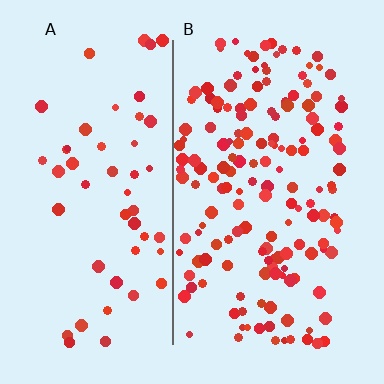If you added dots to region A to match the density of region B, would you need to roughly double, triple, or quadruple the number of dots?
Approximately triple.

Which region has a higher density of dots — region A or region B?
B (the right).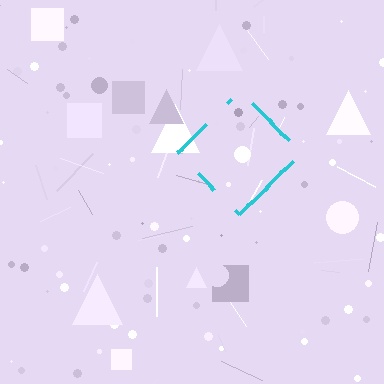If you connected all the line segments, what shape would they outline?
They would outline a diamond.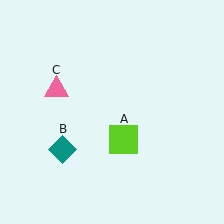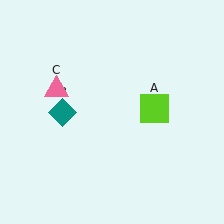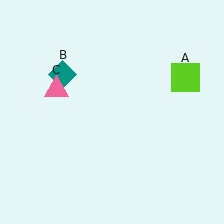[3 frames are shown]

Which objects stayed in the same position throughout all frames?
Pink triangle (object C) remained stationary.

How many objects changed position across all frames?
2 objects changed position: lime square (object A), teal diamond (object B).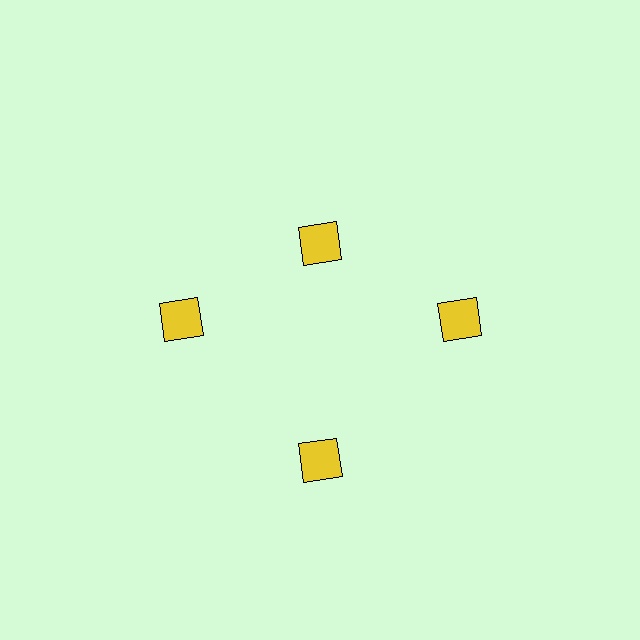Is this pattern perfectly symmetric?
No. The 4 yellow squares are arranged in a ring, but one element near the 12 o'clock position is pulled inward toward the center, breaking the 4-fold rotational symmetry.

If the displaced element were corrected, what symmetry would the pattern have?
It would have 4-fold rotational symmetry — the pattern would map onto itself every 90 degrees.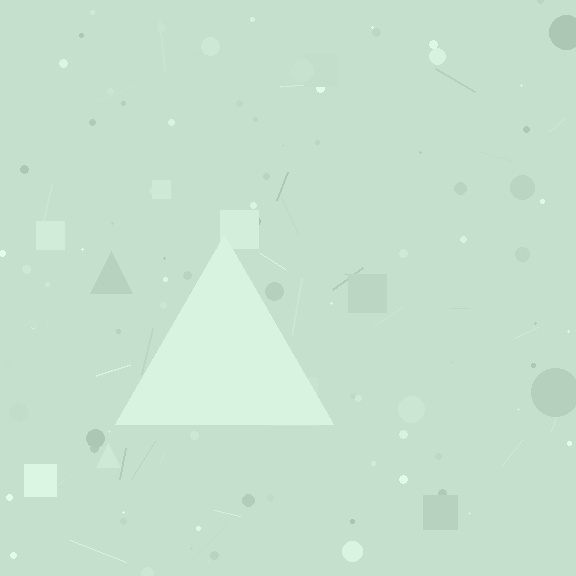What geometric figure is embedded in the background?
A triangle is embedded in the background.